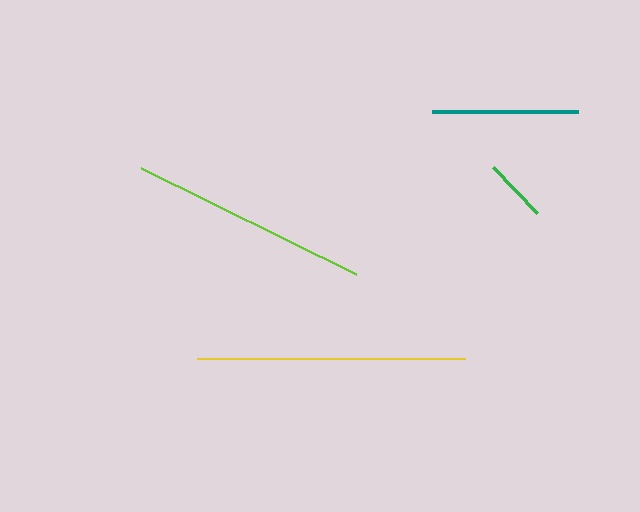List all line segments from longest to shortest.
From longest to shortest: yellow, lime, teal, green.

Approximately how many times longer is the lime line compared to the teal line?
The lime line is approximately 1.6 times the length of the teal line.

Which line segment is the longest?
The yellow line is the longest at approximately 269 pixels.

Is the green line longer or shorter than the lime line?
The lime line is longer than the green line.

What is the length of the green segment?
The green segment is approximately 64 pixels long.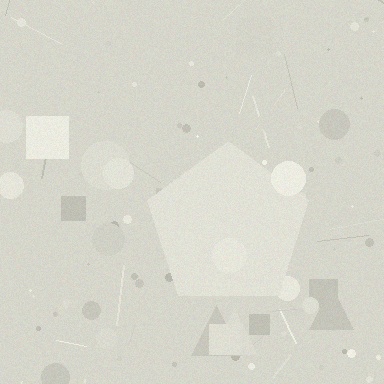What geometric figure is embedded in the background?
A pentagon is embedded in the background.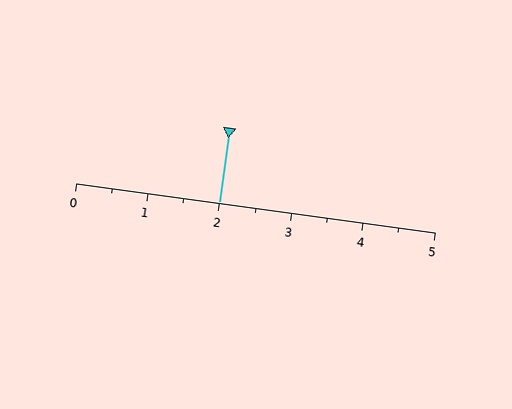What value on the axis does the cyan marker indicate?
The marker indicates approximately 2.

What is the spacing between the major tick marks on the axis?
The major ticks are spaced 1 apart.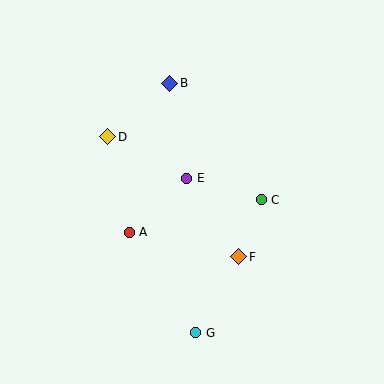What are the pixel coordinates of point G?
Point G is at (196, 333).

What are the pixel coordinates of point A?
Point A is at (129, 232).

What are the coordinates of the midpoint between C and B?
The midpoint between C and B is at (215, 142).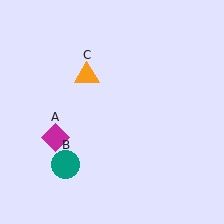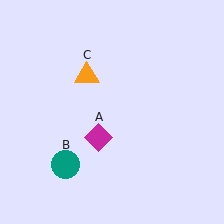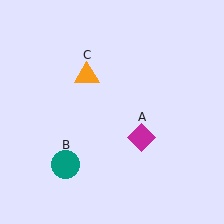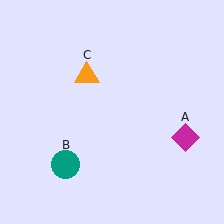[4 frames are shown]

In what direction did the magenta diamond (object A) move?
The magenta diamond (object A) moved right.